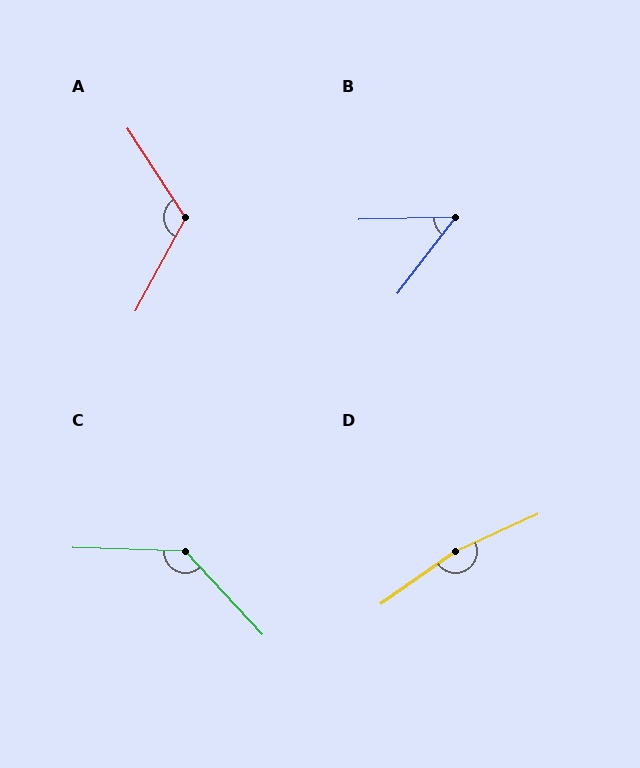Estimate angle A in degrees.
Approximately 119 degrees.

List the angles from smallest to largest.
B (51°), A (119°), C (135°), D (169°).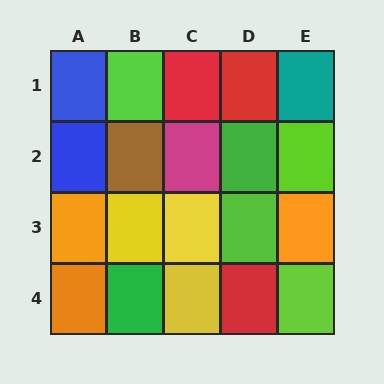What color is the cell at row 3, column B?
Yellow.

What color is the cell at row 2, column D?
Green.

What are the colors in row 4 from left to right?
Orange, green, yellow, red, lime.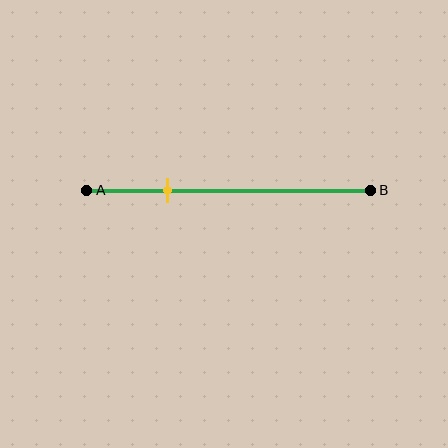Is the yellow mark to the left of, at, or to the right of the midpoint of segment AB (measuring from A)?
The yellow mark is to the left of the midpoint of segment AB.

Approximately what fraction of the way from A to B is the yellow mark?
The yellow mark is approximately 30% of the way from A to B.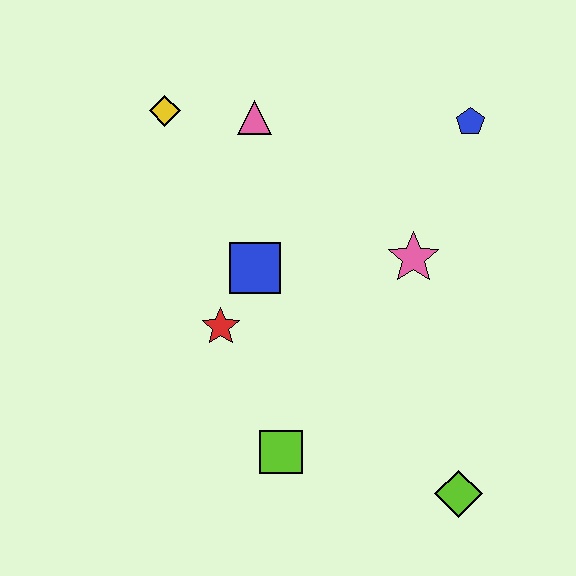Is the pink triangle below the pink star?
No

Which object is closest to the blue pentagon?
The pink star is closest to the blue pentagon.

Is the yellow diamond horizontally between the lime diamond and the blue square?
No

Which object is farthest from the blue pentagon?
The lime square is farthest from the blue pentagon.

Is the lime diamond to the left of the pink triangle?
No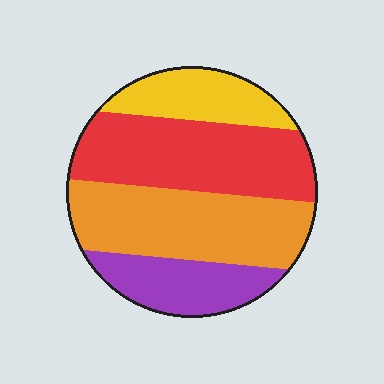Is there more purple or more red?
Red.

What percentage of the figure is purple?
Purple covers about 15% of the figure.